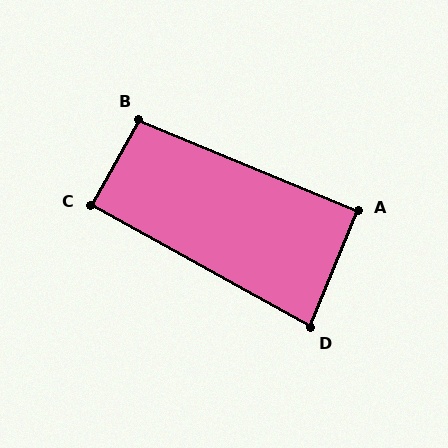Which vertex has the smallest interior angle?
D, at approximately 83 degrees.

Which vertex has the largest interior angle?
B, at approximately 97 degrees.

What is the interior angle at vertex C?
Approximately 90 degrees (approximately right).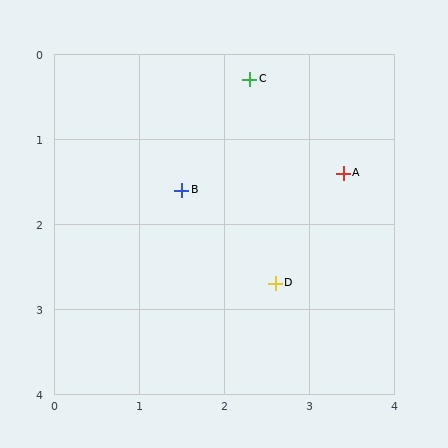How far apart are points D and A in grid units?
Points D and A are about 1.5 grid units apart.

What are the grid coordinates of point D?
Point D is at approximately (2.6, 2.7).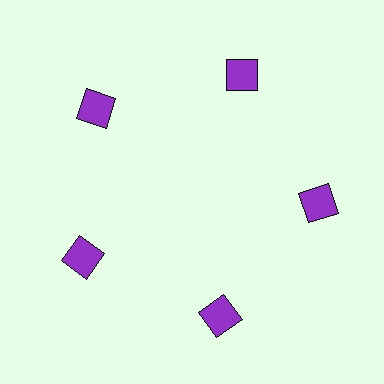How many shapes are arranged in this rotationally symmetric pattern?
There are 5 shapes, arranged in 5 groups of 1.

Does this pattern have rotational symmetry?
Yes, this pattern has 5-fold rotational symmetry. It looks the same after rotating 72 degrees around the center.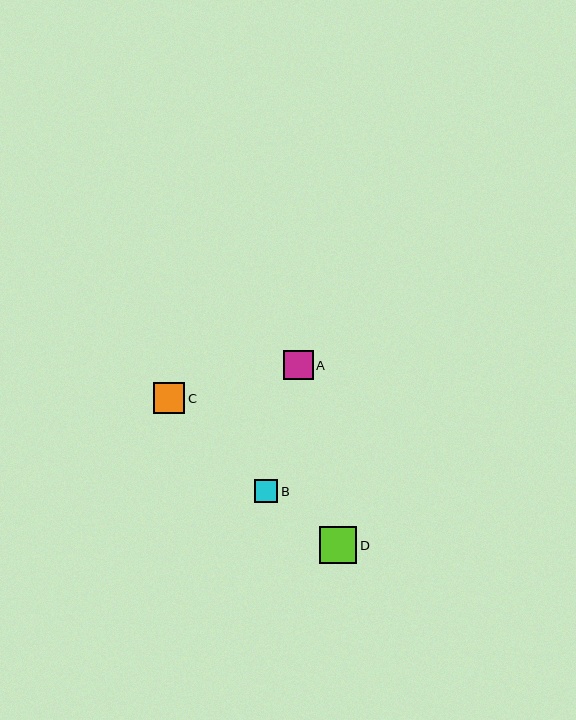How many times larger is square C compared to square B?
Square C is approximately 1.3 times the size of square B.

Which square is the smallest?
Square B is the smallest with a size of approximately 23 pixels.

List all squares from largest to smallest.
From largest to smallest: D, C, A, B.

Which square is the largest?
Square D is the largest with a size of approximately 37 pixels.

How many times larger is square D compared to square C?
Square D is approximately 1.2 times the size of square C.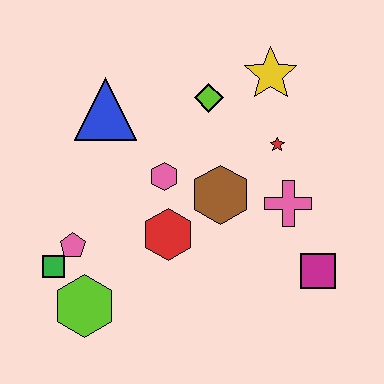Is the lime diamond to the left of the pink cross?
Yes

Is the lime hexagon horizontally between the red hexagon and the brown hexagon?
No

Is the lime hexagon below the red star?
Yes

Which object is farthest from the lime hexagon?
The yellow star is farthest from the lime hexagon.